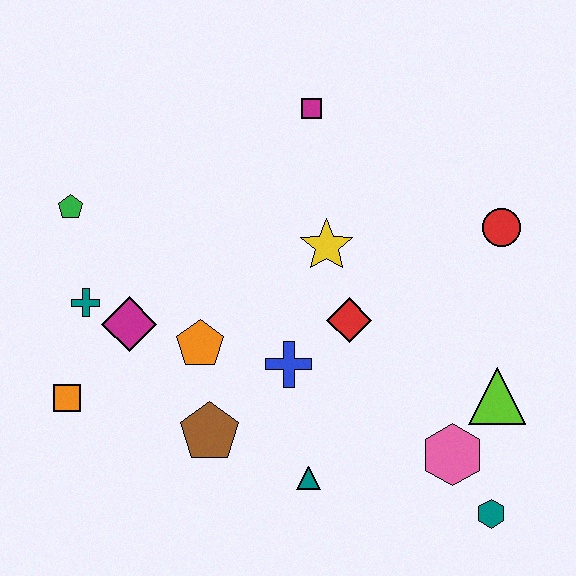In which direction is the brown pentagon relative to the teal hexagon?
The brown pentagon is to the left of the teal hexagon.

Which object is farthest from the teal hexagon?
The green pentagon is farthest from the teal hexagon.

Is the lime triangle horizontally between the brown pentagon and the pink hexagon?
No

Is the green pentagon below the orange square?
No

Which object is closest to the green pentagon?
The teal cross is closest to the green pentagon.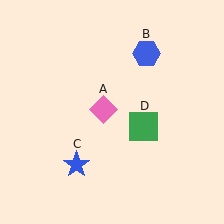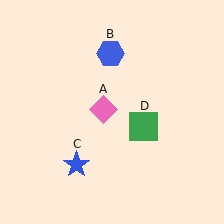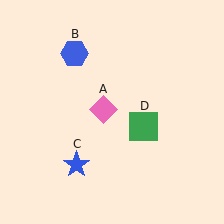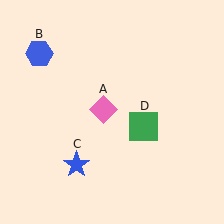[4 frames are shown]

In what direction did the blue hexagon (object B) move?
The blue hexagon (object B) moved left.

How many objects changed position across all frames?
1 object changed position: blue hexagon (object B).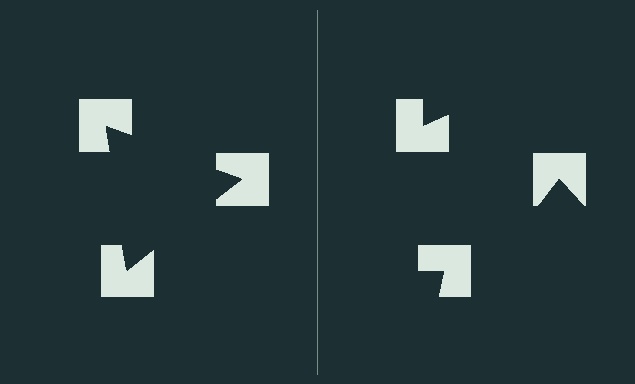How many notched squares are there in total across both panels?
6 — 3 on each side.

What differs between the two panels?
The notched squares are positioned identically on both sides; only the wedge orientations differ. On the left they align to a triangle; on the right they are misaligned.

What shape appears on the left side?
An illusory triangle.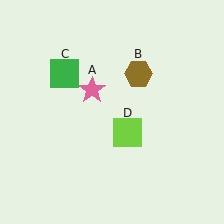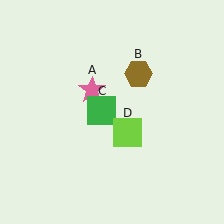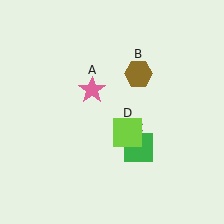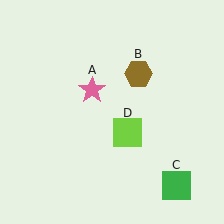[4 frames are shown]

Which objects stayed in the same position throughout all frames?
Pink star (object A) and brown hexagon (object B) and lime square (object D) remained stationary.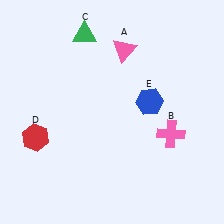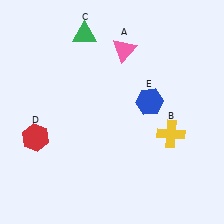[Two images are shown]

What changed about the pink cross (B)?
In Image 1, B is pink. In Image 2, it changed to yellow.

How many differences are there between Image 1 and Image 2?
There is 1 difference between the two images.